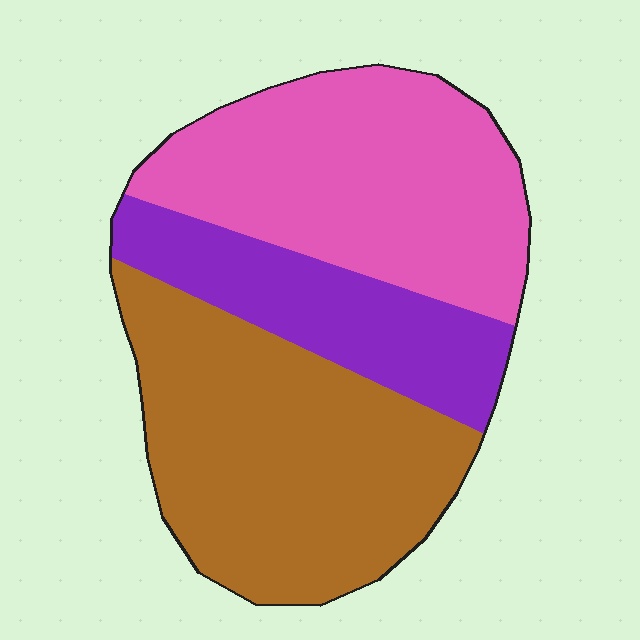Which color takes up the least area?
Purple, at roughly 20%.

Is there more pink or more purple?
Pink.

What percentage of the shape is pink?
Pink takes up about three eighths (3/8) of the shape.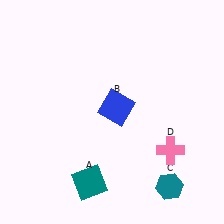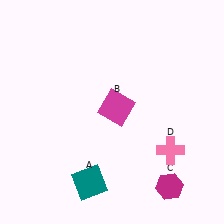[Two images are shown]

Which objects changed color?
B changed from blue to magenta. C changed from teal to magenta.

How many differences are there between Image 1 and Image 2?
There are 2 differences between the two images.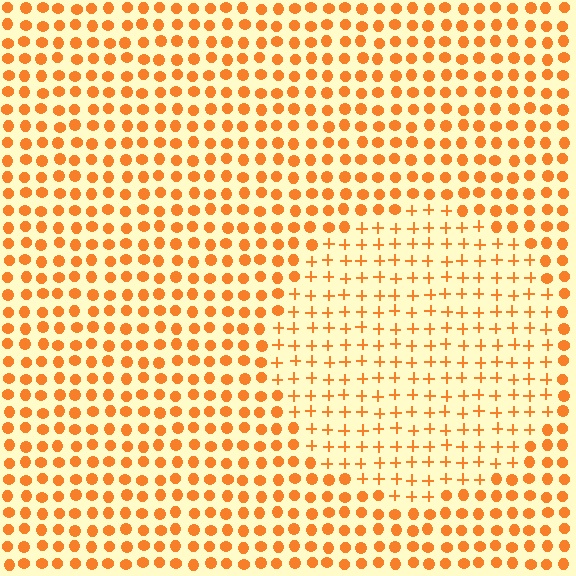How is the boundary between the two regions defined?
The boundary is defined by a change in element shape: plus signs inside vs. circles outside. All elements share the same color and spacing.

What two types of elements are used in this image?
The image uses plus signs inside the circle region and circles outside it.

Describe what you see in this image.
The image is filled with small orange elements arranged in a uniform grid. A circle-shaped region contains plus signs, while the surrounding area contains circles. The boundary is defined purely by the change in element shape.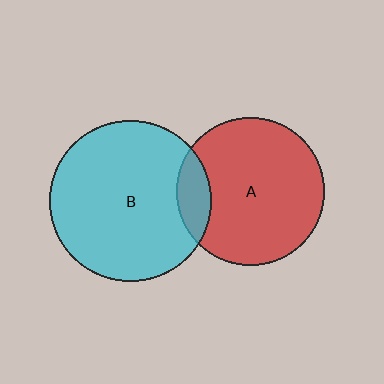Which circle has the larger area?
Circle B (cyan).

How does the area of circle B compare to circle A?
Approximately 1.2 times.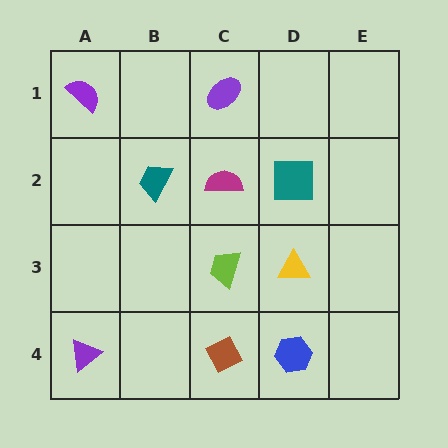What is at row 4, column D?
A blue hexagon.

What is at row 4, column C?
A brown diamond.